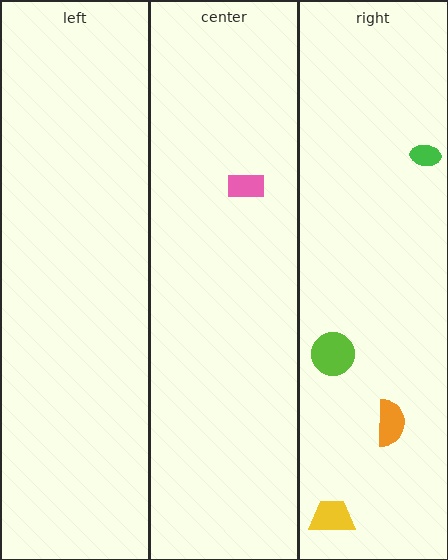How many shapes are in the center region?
1.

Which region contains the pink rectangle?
The center region.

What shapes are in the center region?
The pink rectangle.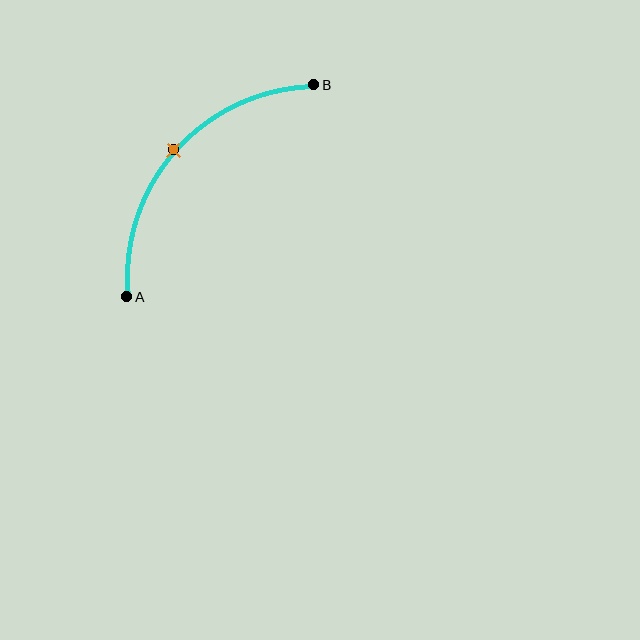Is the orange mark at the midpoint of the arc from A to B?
Yes. The orange mark lies on the arc at equal arc-length from both A and B — it is the arc midpoint.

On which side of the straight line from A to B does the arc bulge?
The arc bulges above and to the left of the straight line connecting A and B.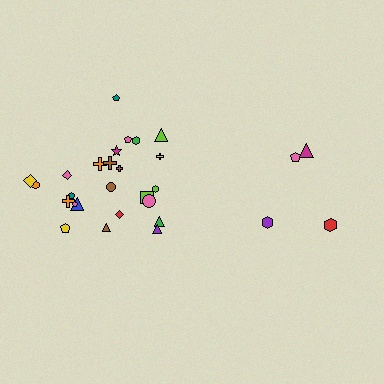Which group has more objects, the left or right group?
The left group.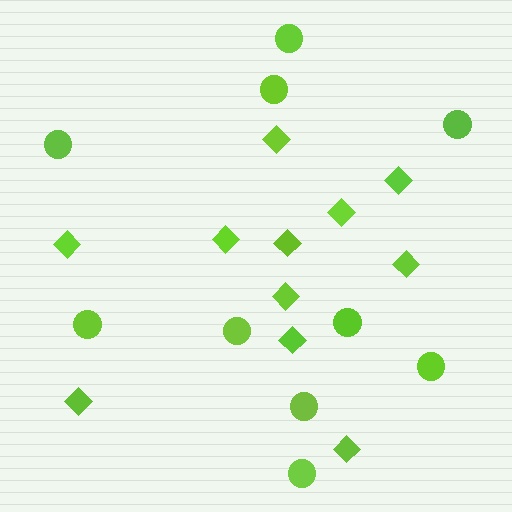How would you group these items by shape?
There are 2 groups: one group of circles (10) and one group of diamonds (11).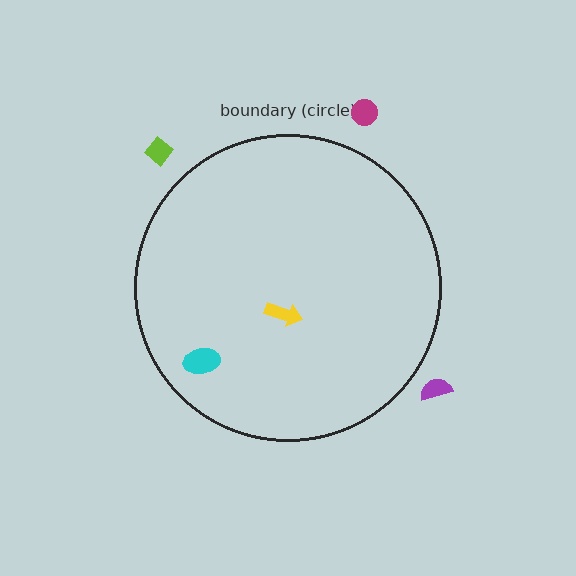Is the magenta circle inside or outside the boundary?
Outside.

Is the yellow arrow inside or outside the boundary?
Inside.